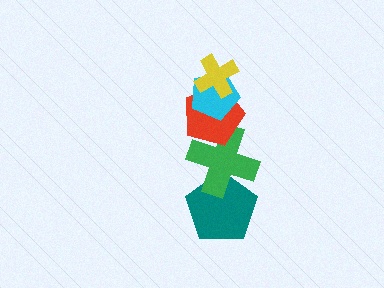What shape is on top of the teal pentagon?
The green cross is on top of the teal pentagon.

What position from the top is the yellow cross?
The yellow cross is 1st from the top.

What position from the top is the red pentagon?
The red pentagon is 3rd from the top.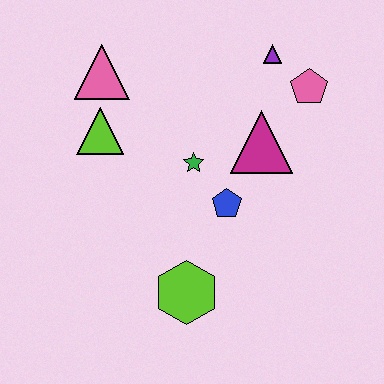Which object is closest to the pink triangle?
The lime triangle is closest to the pink triangle.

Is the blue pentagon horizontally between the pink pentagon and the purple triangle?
No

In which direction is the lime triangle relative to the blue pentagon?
The lime triangle is to the left of the blue pentagon.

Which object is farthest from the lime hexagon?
The purple triangle is farthest from the lime hexagon.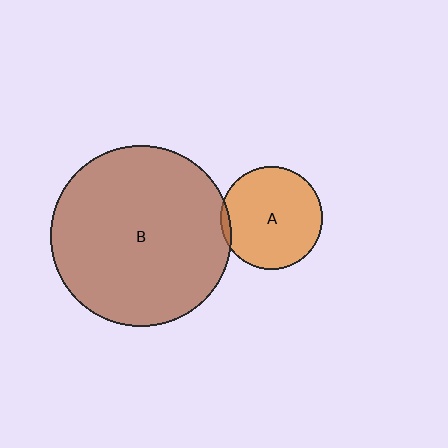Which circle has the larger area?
Circle B (brown).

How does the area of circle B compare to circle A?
Approximately 3.1 times.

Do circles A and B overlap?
Yes.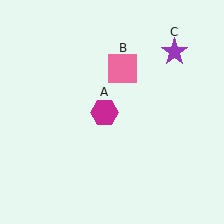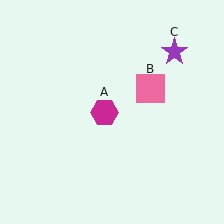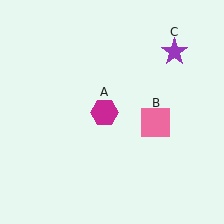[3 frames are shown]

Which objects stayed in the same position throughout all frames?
Magenta hexagon (object A) and purple star (object C) remained stationary.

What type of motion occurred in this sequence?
The pink square (object B) rotated clockwise around the center of the scene.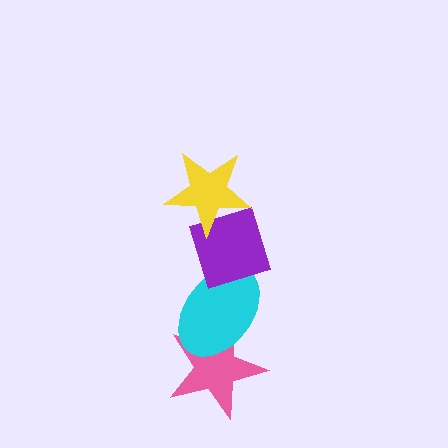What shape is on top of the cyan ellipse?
The purple diamond is on top of the cyan ellipse.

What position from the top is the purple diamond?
The purple diamond is 2nd from the top.